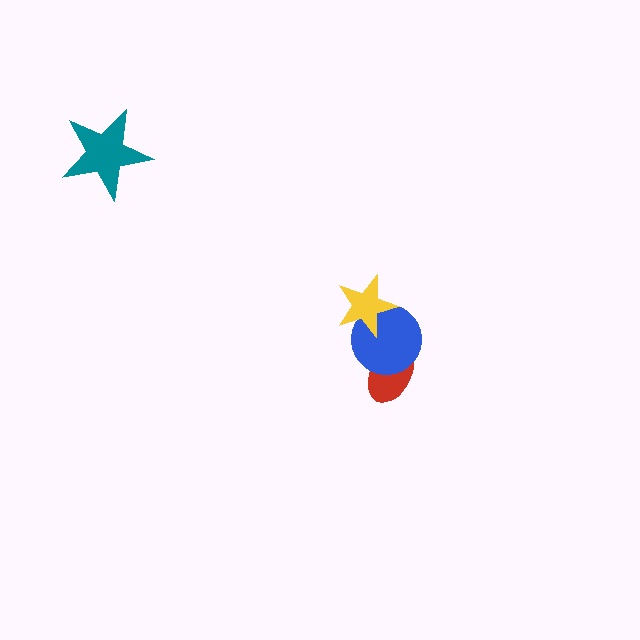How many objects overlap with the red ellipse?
1 object overlaps with the red ellipse.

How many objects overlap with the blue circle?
2 objects overlap with the blue circle.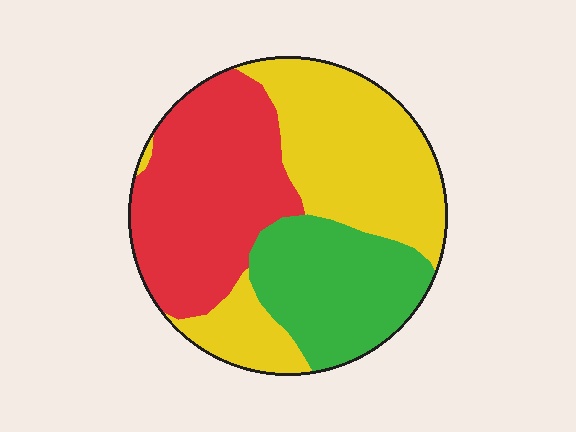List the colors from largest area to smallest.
From largest to smallest: yellow, red, green.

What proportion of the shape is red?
Red takes up about three eighths (3/8) of the shape.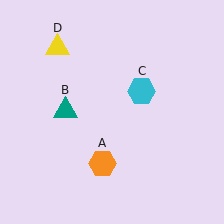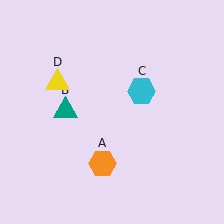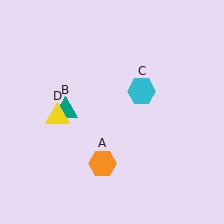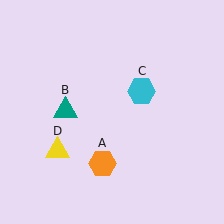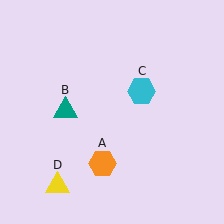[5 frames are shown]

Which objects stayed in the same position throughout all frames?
Orange hexagon (object A) and teal triangle (object B) and cyan hexagon (object C) remained stationary.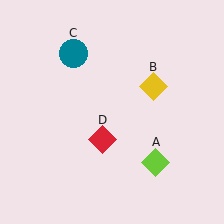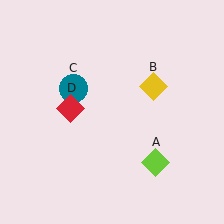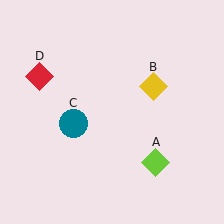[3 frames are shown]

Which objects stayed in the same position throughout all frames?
Lime diamond (object A) and yellow diamond (object B) remained stationary.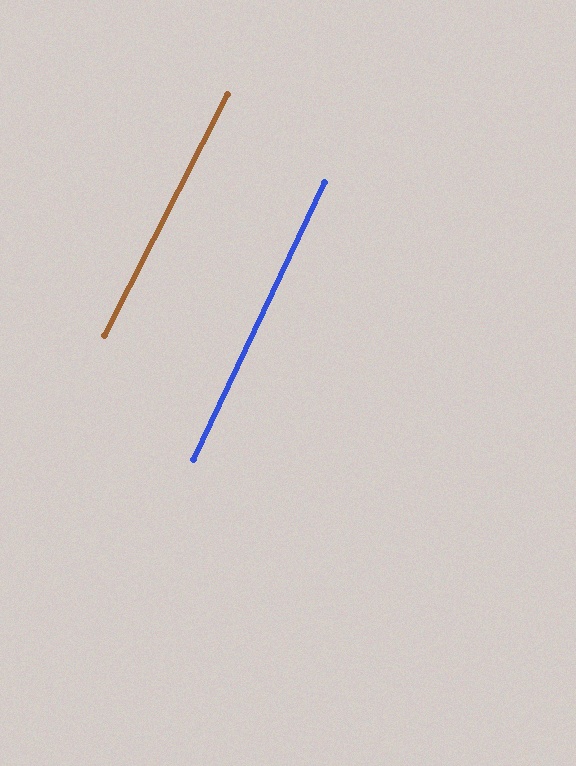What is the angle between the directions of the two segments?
Approximately 2 degrees.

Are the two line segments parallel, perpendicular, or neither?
Parallel — their directions differ by only 1.8°.